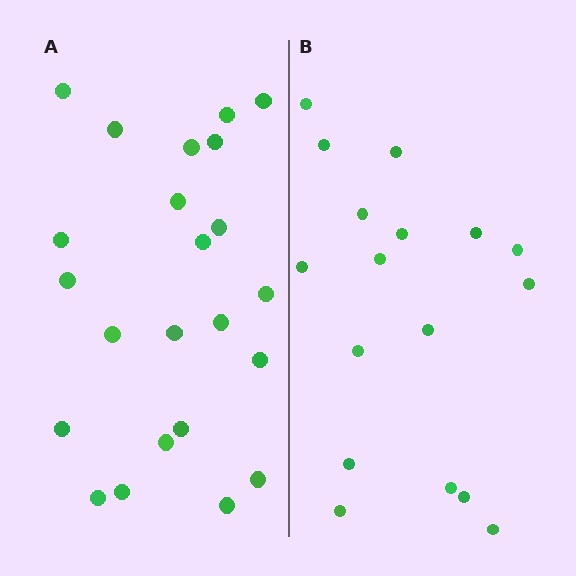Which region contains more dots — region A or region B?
Region A (the left region) has more dots.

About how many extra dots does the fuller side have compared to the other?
Region A has about 6 more dots than region B.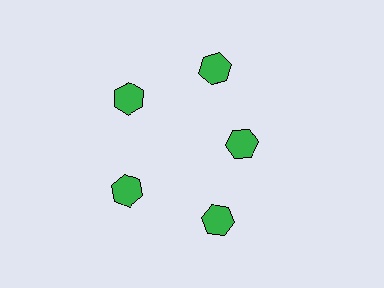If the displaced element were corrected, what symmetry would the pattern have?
It would have 5-fold rotational symmetry — the pattern would map onto itself every 72 degrees.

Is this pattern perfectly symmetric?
No. The 5 green hexagons are arranged in a ring, but one element near the 3 o'clock position is pulled inward toward the center, breaking the 5-fold rotational symmetry.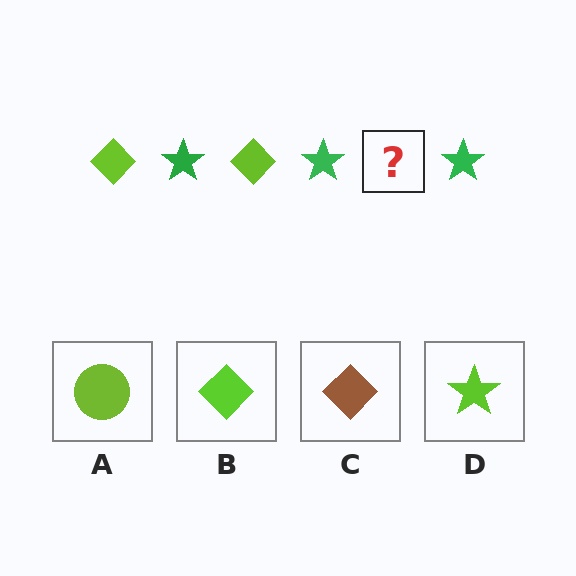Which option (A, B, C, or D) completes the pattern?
B.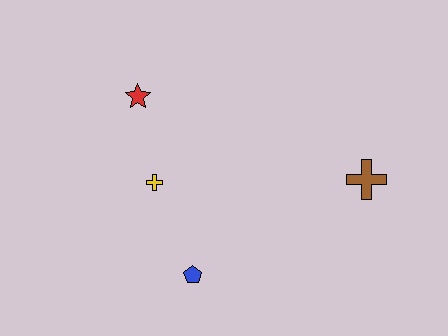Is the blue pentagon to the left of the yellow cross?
No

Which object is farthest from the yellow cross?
The brown cross is farthest from the yellow cross.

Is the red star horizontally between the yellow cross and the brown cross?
No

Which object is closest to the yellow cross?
The red star is closest to the yellow cross.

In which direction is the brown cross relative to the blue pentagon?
The brown cross is to the right of the blue pentagon.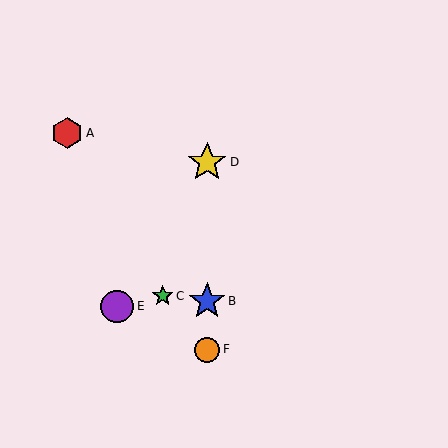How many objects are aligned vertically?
3 objects (B, D, F) are aligned vertically.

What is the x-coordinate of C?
Object C is at x≈163.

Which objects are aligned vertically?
Objects B, D, F are aligned vertically.